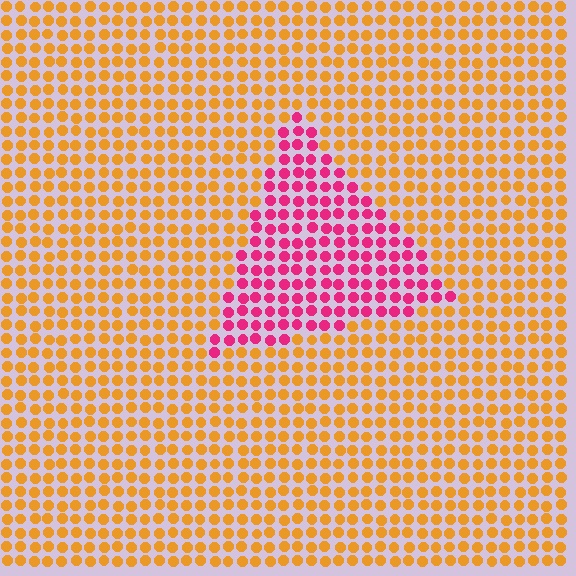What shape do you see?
I see a triangle.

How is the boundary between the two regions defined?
The boundary is defined purely by a slight shift in hue (about 64 degrees). Spacing, size, and orientation are identical on both sides.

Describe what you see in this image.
The image is filled with small orange elements in a uniform arrangement. A triangle-shaped region is visible where the elements are tinted to a slightly different hue, forming a subtle color boundary.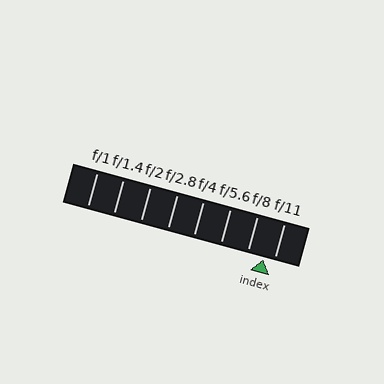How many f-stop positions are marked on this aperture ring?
There are 8 f-stop positions marked.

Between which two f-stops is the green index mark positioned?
The index mark is between f/8 and f/11.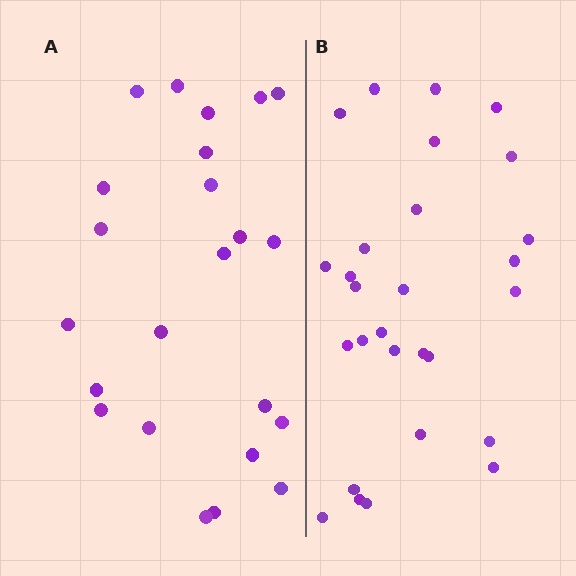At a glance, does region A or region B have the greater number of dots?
Region B (the right region) has more dots.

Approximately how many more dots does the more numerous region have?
Region B has about 5 more dots than region A.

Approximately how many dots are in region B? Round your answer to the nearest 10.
About 30 dots. (The exact count is 28, which rounds to 30.)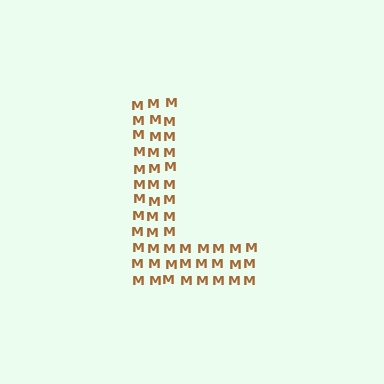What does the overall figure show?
The overall figure shows the letter L.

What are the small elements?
The small elements are letter M's.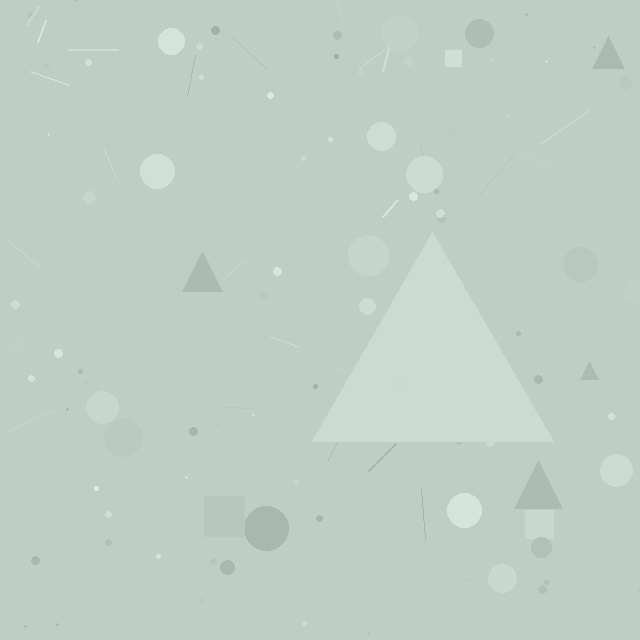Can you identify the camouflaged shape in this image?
The camouflaged shape is a triangle.